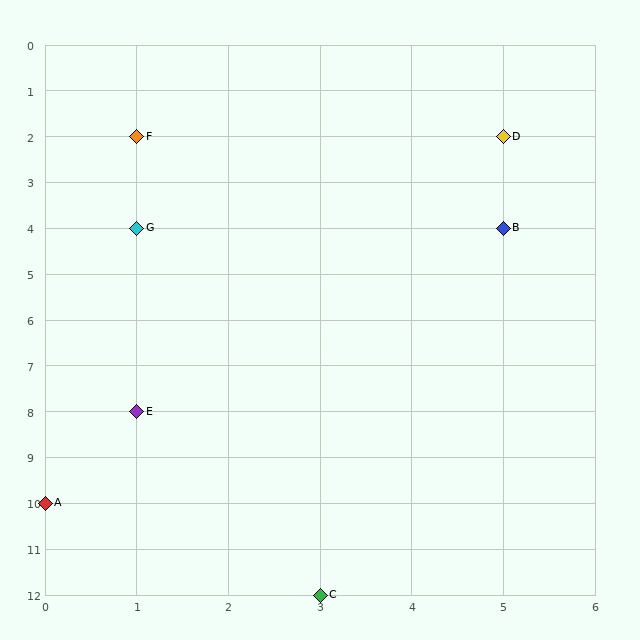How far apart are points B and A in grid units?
Points B and A are 5 columns and 6 rows apart (about 7.8 grid units diagonally).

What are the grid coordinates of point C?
Point C is at grid coordinates (3, 12).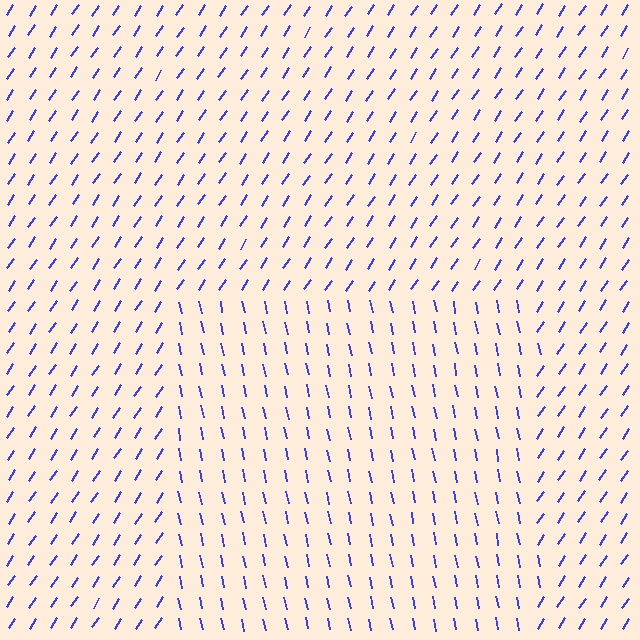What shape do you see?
I see a rectangle.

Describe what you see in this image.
The image is filled with small blue line segments. A rectangle region in the image has lines oriented differently from the surrounding lines, creating a visible texture boundary.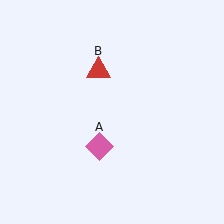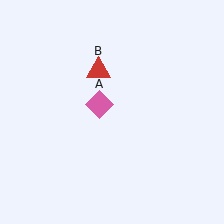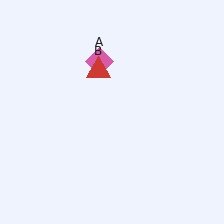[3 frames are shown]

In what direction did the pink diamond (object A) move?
The pink diamond (object A) moved up.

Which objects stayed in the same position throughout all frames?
Red triangle (object B) remained stationary.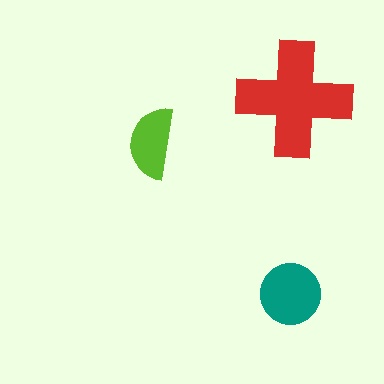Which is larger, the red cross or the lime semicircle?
The red cross.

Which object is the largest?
The red cross.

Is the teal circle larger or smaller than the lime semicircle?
Larger.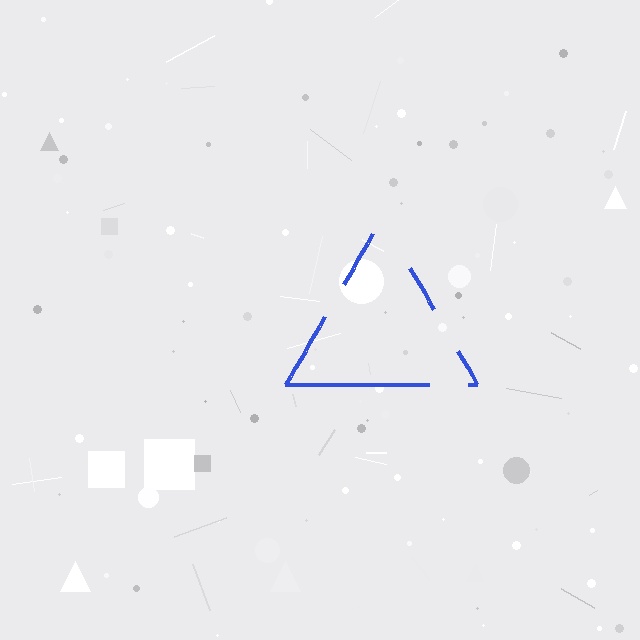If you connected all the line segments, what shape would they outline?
They would outline a triangle.